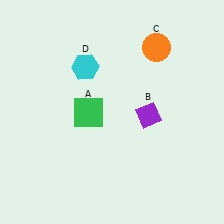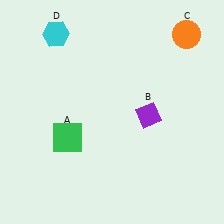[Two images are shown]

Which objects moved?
The objects that moved are: the green square (A), the orange circle (C), the cyan hexagon (D).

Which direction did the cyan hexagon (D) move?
The cyan hexagon (D) moved up.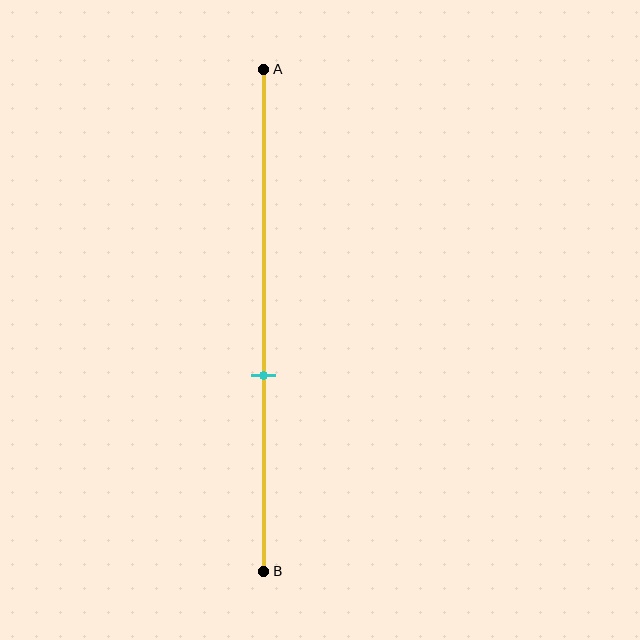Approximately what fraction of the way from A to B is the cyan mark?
The cyan mark is approximately 60% of the way from A to B.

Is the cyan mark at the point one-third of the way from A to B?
No, the mark is at about 60% from A, not at the 33% one-third point.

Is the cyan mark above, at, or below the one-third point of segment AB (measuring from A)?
The cyan mark is below the one-third point of segment AB.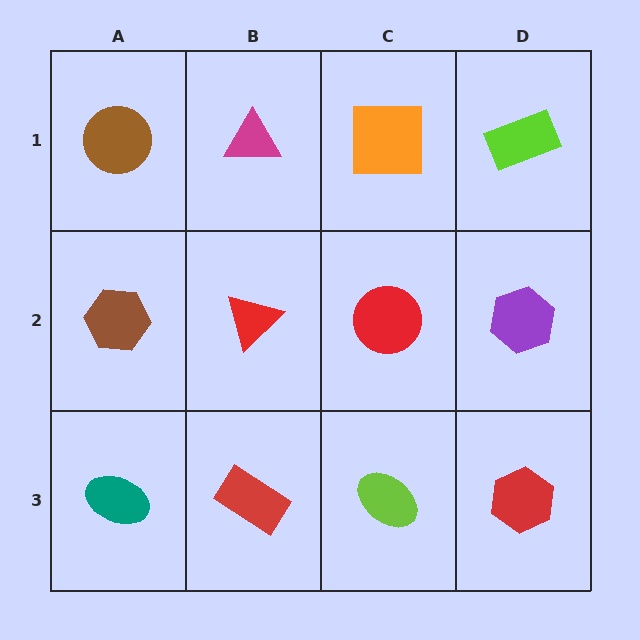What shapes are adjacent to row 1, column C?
A red circle (row 2, column C), a magenta triangle (row 1, column B), a lime rectangle (row 1, column D).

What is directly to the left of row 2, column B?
A brown hexagon.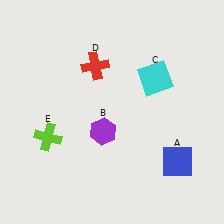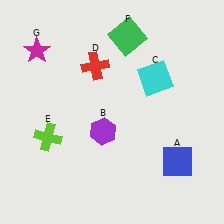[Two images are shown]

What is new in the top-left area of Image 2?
A magenta star (G) was added in the top-left area of Image 2.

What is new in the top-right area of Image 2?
A green square (F) was added in the top-right area of Image 2.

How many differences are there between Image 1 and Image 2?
There are 2 differences between the two images.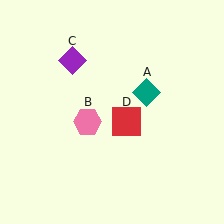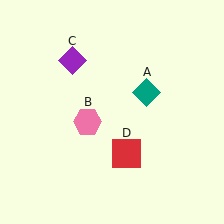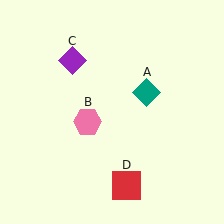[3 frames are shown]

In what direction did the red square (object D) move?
The red square (object D) moved down.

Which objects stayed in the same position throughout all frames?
Teal diamond (object A) and pink hexagon (object B) and purple diamond (object C) remained stationary.